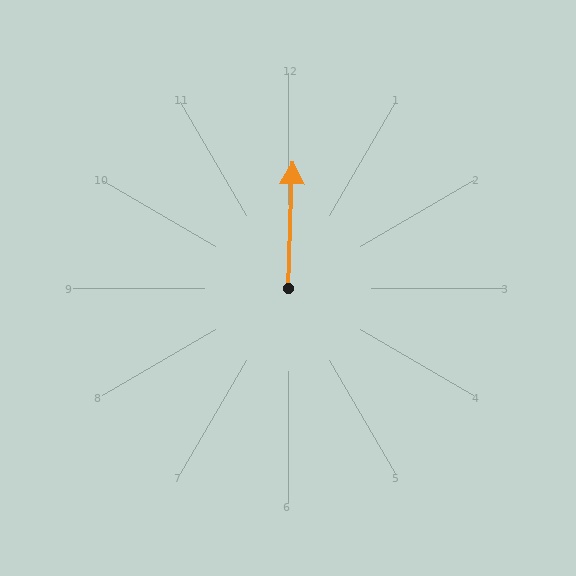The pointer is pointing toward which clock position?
Roughly 12 o'clock.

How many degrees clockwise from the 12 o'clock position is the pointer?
Approximately 2 degrees.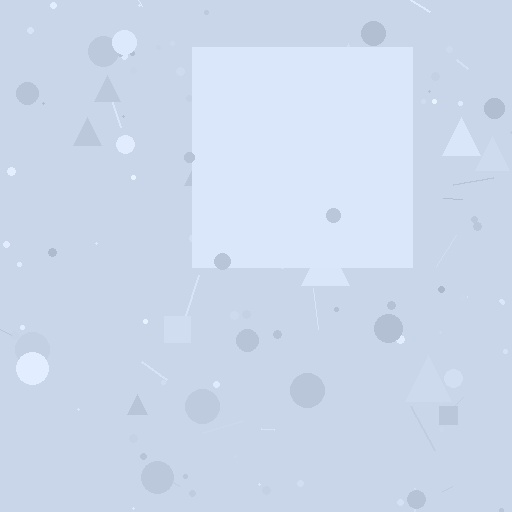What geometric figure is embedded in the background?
A square is embedded in the background.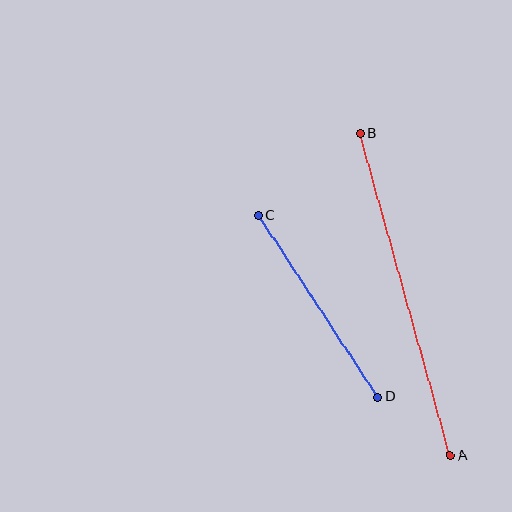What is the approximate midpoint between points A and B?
The midpoint is at approximately (405, 294) pixels.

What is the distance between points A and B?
The distance is approximately 334 pixels.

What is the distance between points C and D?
The distance is approximately 218 pixels.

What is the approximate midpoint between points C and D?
The midpoint is at approximately (318, 306) pixels.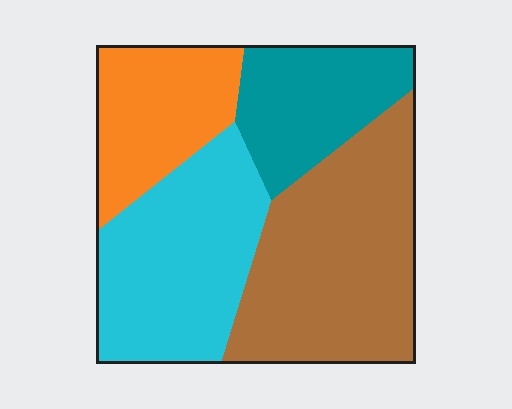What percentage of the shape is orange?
Orange takes up about one sixth (1/6) of the shape.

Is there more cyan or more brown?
Brown.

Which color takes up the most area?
Brown, at roughly 35%.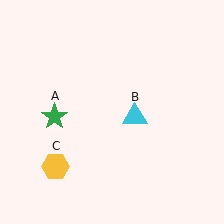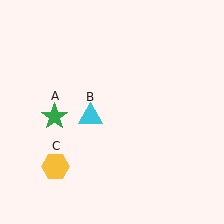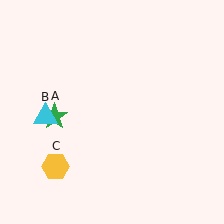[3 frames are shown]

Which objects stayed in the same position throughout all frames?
Green star (object A) and yellow hexagon (object C) remained stationary.